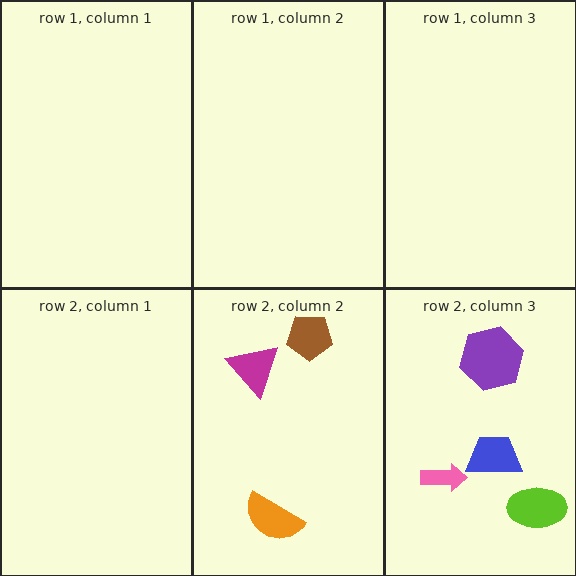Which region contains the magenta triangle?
The row 2, column 2 region.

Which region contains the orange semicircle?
The row 2, column 2 region.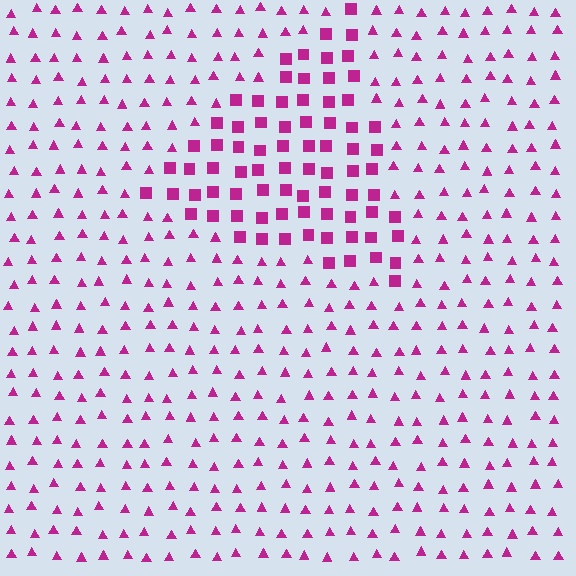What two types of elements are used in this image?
The image uses squares inside the triangle region and triangles outside it.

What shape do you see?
I see a triangle.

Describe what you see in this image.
The image is filled with small magenta elements arranged in a uniform grid. A triangle-shaped region contains squares, while the surrounding area contains triangles. The boundary is defined purely by the change in element shape.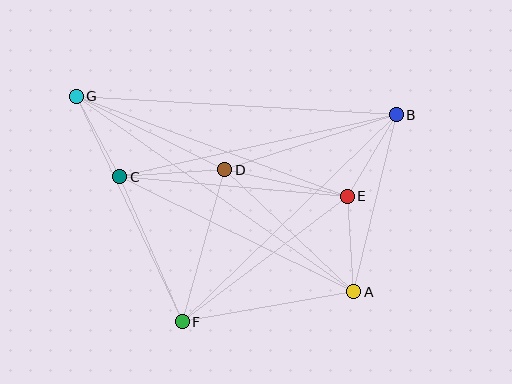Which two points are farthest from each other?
Points A and G are farthest from each other.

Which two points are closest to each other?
Points C and G are closest to each other.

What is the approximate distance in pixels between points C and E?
The distance between C and E is approximately 228 pixels.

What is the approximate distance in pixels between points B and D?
The distance between B and D is approximately 180 pixels.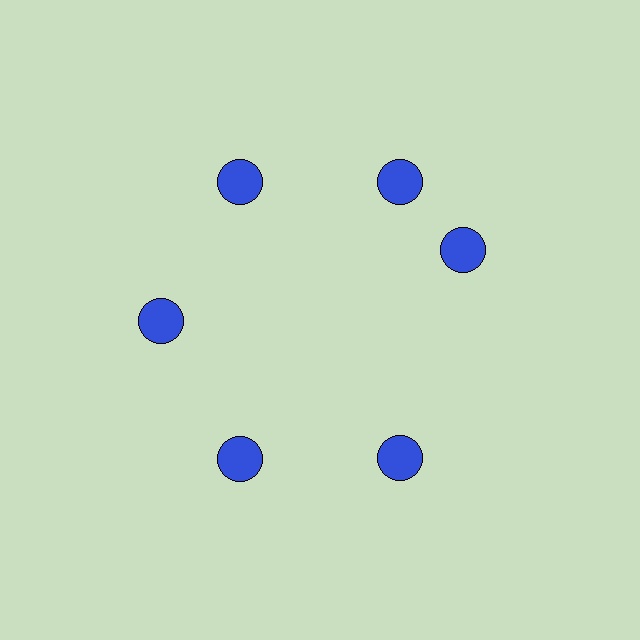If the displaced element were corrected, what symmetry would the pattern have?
It would have 6-fold rotational symmetry — the pattern would map onto itself every 60 degrees.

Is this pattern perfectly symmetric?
No. The 6 blue circles are arranged in a ring, but one element near the 3 o'clock position is rotated out of alignment along the ring, breaking the 6-fold rotational symmetry.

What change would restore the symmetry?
The symmetry would be restored by rotating it back into even spacing with its neighbors so that all 6 circles sit at equal angles and equal distance from the center.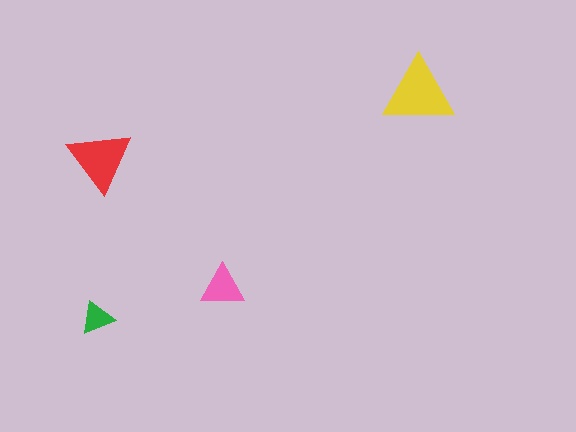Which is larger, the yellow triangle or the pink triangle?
The yellow one.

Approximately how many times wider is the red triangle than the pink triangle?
About 1.5 times wider.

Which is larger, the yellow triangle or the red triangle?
The yellow one.